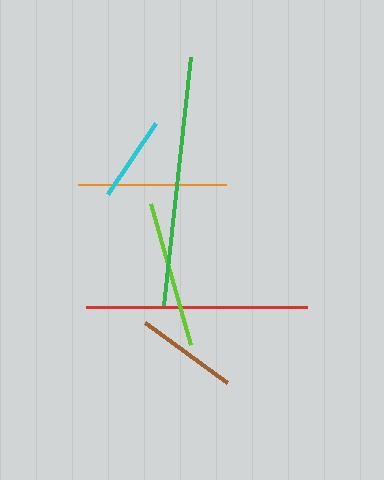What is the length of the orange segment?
The orange segment is approximately 149 pixels long.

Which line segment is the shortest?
The cyan line is the shortest at approximately 85 pixels.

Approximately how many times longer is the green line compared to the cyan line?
The green line is approximately 2.9 times the length of the cyan line.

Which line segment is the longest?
The green line is the longest at approximately 250 pixels.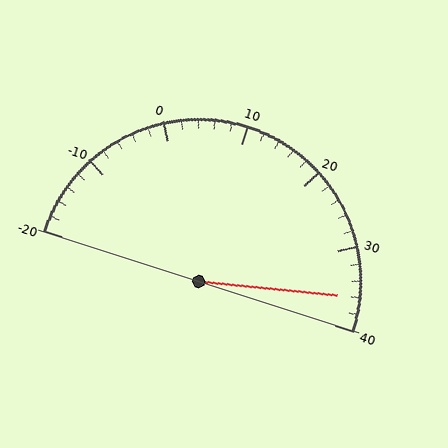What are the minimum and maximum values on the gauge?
The gauge ranges from -20 to 40.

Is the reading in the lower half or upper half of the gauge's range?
The reading is in the upper half of the range (-20 to 40).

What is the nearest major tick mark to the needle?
The nearest major tick mark is 40.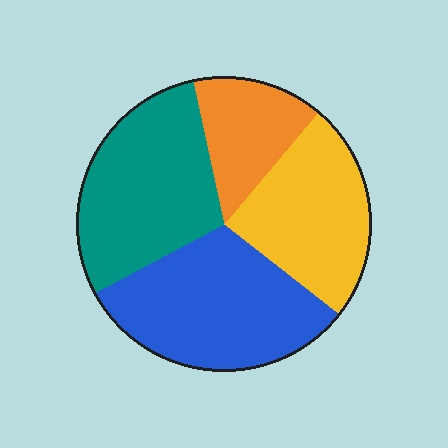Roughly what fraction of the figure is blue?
Blue takes up about one third (1/3) of the figure.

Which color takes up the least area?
Orange, at roughly 15%.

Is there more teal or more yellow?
Teal.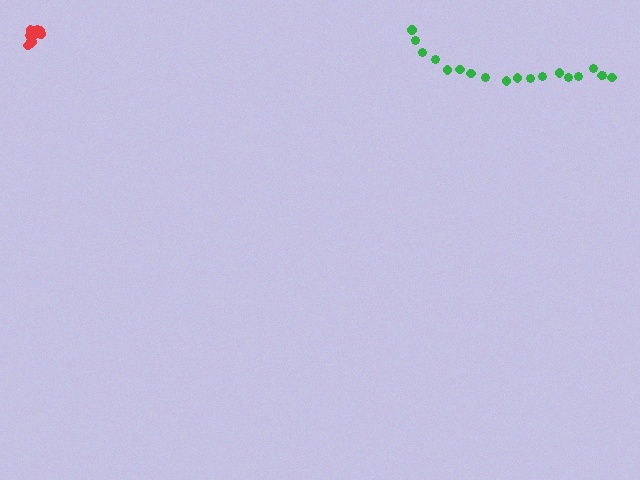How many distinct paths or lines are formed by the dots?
There are 2 distinct paths.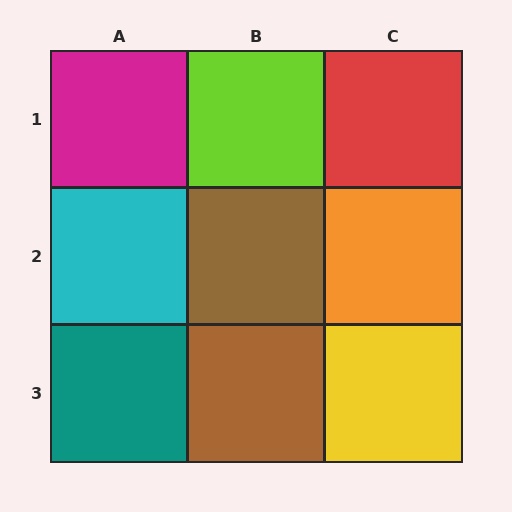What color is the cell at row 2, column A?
Cyan.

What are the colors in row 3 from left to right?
Teal, brown, yellow.